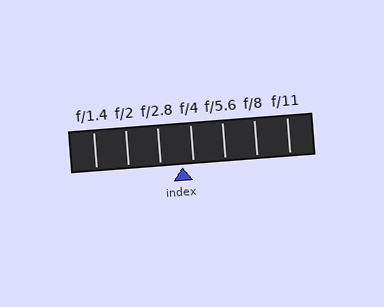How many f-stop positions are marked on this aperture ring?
There are 7 f-stop positions marked.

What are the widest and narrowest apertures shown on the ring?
The widest aperture shown is f/1.4 and the narrowest is f/11.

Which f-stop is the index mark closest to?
The index mark is closest to f/4.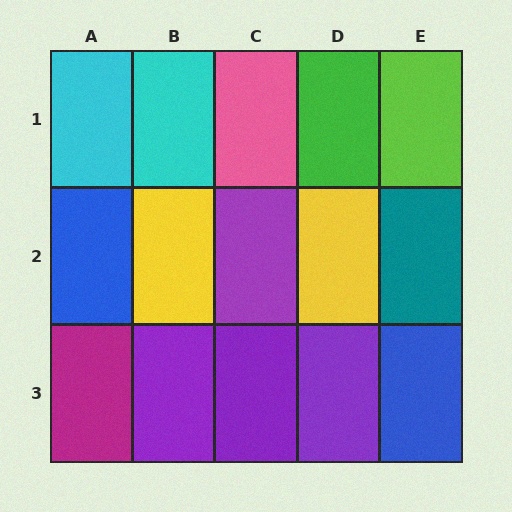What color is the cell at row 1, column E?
Lime.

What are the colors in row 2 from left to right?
Blue, yellow, purple, yellow, teal.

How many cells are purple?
4 cells are purple.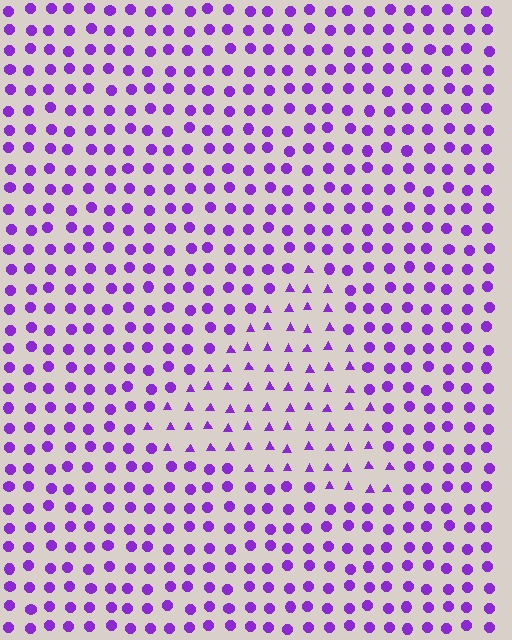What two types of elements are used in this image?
The image uses triangles inside the triangle region and circles outside it.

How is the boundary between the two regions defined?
The boundary is defined by a change in element shape: triangles inside vs. circles outside. All elements share the same color and spacing.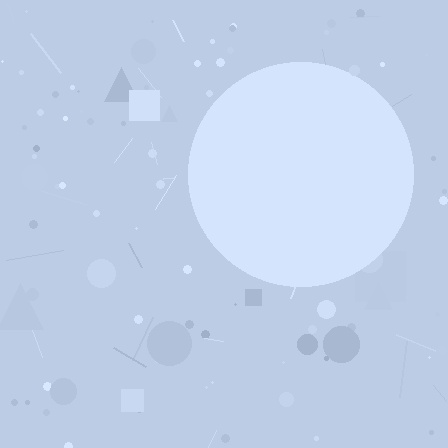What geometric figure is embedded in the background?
A circle is embedded in the background.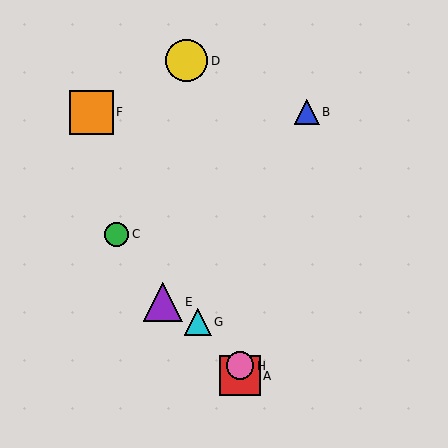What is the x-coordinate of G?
Object G is at x≈198.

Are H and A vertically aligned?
Yes, both are at x≈240.